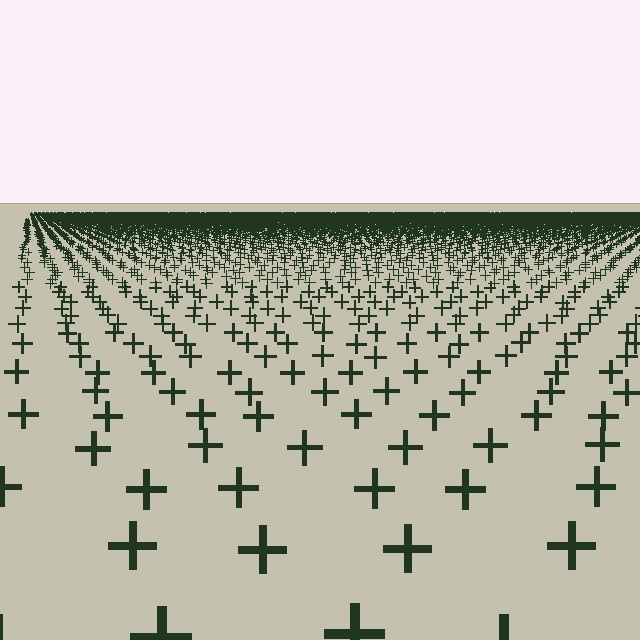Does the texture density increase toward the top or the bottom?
Density increases toward the top.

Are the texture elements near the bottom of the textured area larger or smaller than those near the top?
Larger. Near the bottom, elements are closer to the viewer and appear at a bigger on-screen size.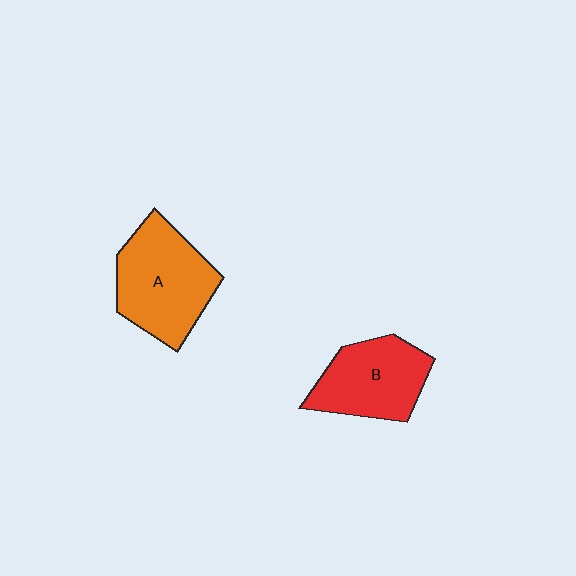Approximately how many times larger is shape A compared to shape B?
Approximately 1.2 times.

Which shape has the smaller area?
Shape B (red).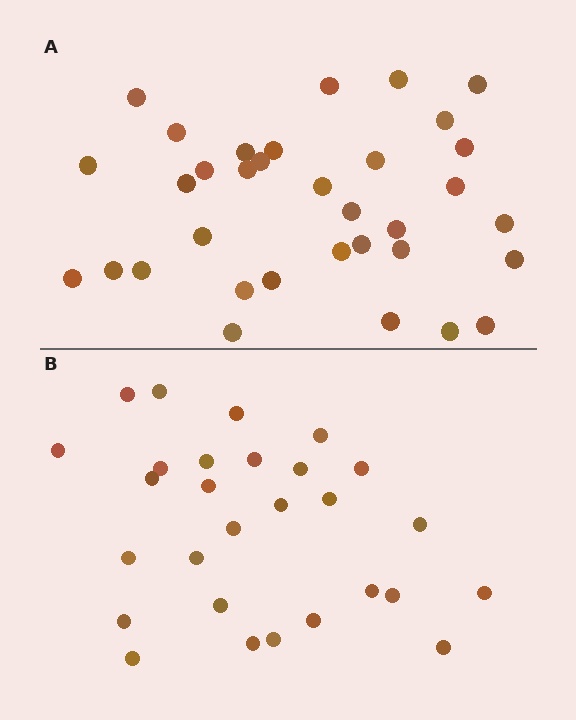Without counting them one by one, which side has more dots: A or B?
Region A (the top region) has more dots.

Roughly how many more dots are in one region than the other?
Region A has about 6 more dots than region B.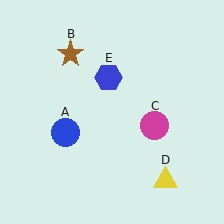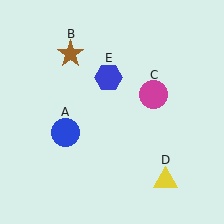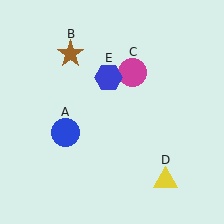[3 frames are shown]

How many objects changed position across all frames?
1 object changed position: magenta circle (object C).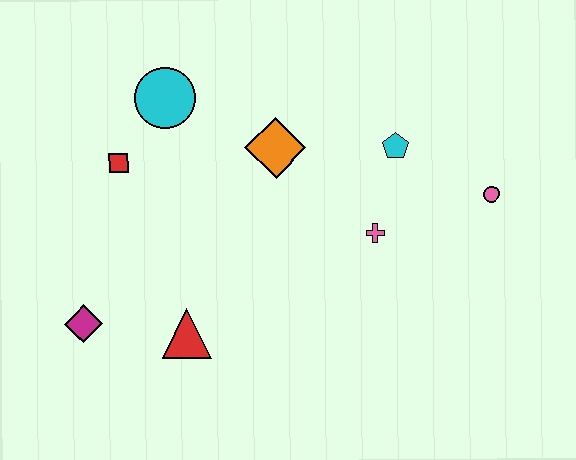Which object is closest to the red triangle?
The magenta diamond is closest to the red triangle.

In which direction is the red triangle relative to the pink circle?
The red triangle is to the left of the pink circle.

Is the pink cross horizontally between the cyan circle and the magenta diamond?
No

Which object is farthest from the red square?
The pink circle is farthest from the red square.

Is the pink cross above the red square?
No